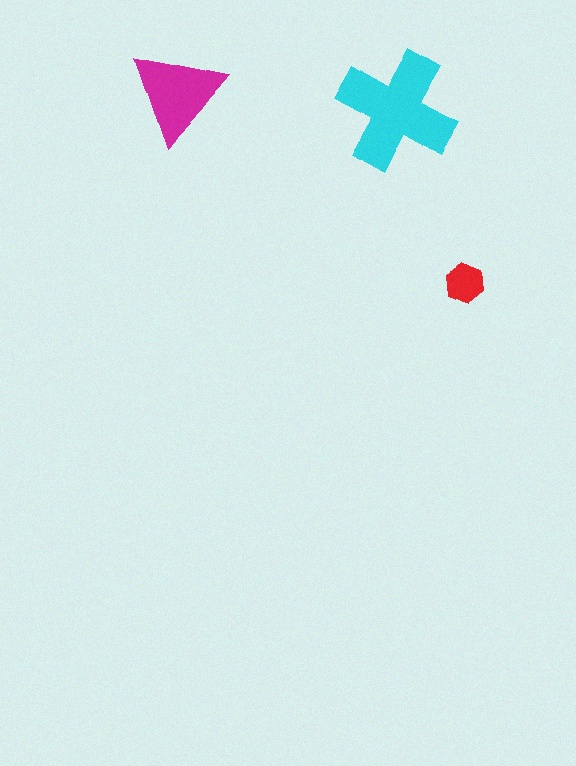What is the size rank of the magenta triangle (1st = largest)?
2nd.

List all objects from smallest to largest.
The red hexagon, the magenta triangle, the cyan cross.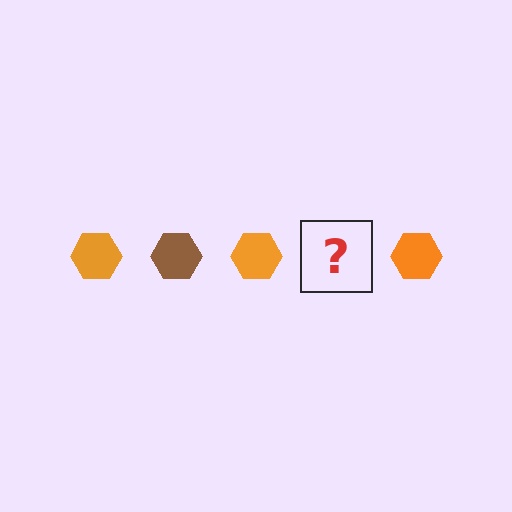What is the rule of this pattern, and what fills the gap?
The rule is that the pattern cycles through orange, brown hexagons. The gap should be filled with a brown hexagon.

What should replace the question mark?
The question mark should be replaced with a brown hexagon.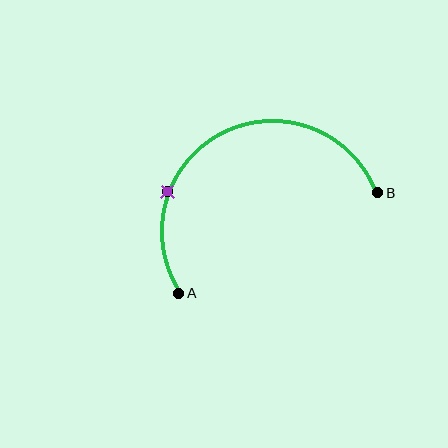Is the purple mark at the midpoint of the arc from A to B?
No. The purple mark lies on the arc but is closer to endpoint A. The arc midpoint would be at the point on the curve equidistant along the arc from both A and B.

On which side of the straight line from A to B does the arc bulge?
The arc bulges above the straight line connecting A and B.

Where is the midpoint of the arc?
The arc midpoint is the point on the curve farthest from the straight line joining A and B. It sits above that line.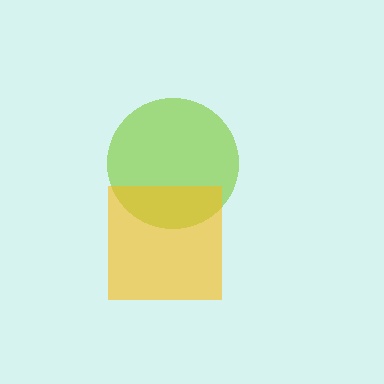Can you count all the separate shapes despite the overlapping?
Yes, there are 2 separate shapes.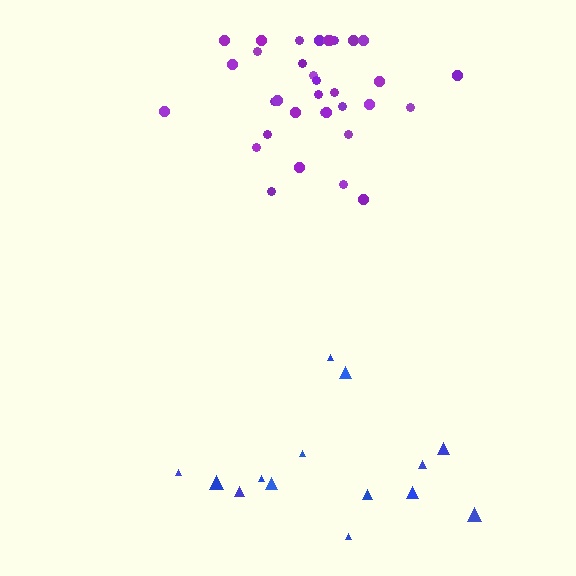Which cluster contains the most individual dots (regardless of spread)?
Purple (34).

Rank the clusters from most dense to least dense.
purple, blue.